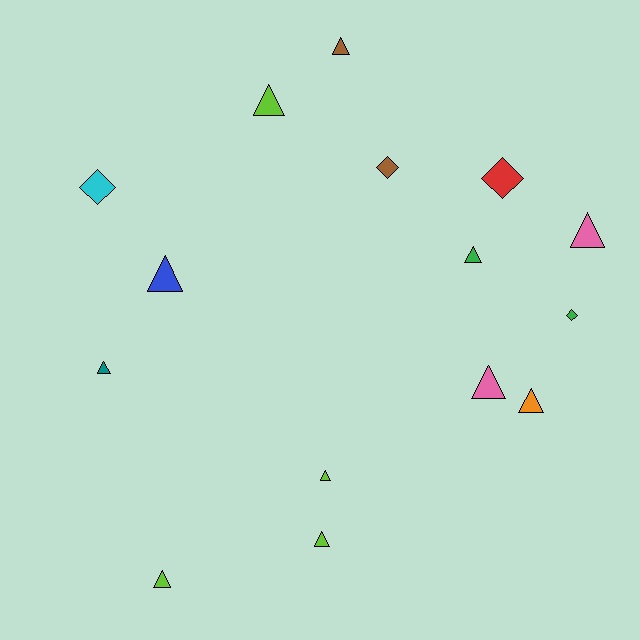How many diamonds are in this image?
There are 4 diamonds.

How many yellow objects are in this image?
There are no yellow objects.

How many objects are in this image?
There are 15 objects.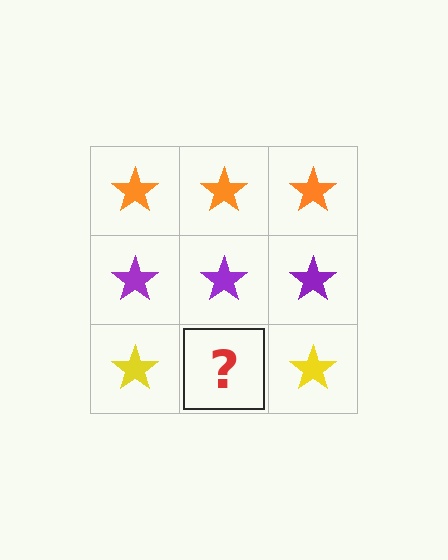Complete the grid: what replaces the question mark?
The question mark should be replaced with a yellow star.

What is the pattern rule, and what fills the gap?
The rule is that each row has a consistent color. The gap should be filled with a yellow star.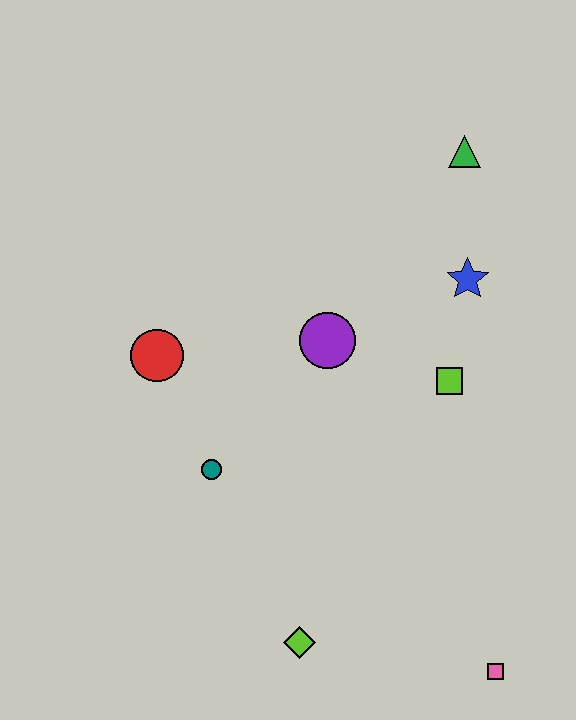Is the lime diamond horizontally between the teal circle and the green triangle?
Yes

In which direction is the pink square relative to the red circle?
The pink square is to the right of the red circle.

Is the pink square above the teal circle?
No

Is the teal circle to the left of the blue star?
Yes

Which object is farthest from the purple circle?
The pink square is farthest from the purple circle.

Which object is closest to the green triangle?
The blue star is closest to the green triangle.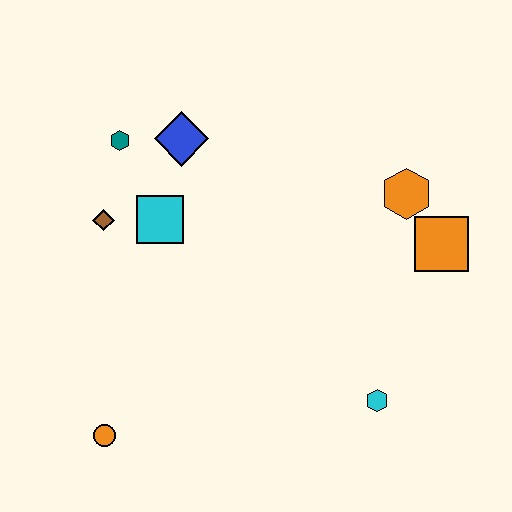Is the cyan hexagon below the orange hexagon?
Yes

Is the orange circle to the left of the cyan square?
Yes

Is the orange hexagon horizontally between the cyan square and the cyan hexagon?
No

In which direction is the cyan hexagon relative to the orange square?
The cyan hexagon is below the orange square.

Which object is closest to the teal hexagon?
The blue diamond is closest to the teal hexagon.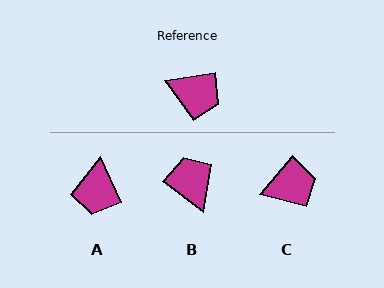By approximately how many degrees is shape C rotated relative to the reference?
Approximately 40 degrees counter-clockwise.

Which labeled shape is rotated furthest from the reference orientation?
B, about 133 degrees away.